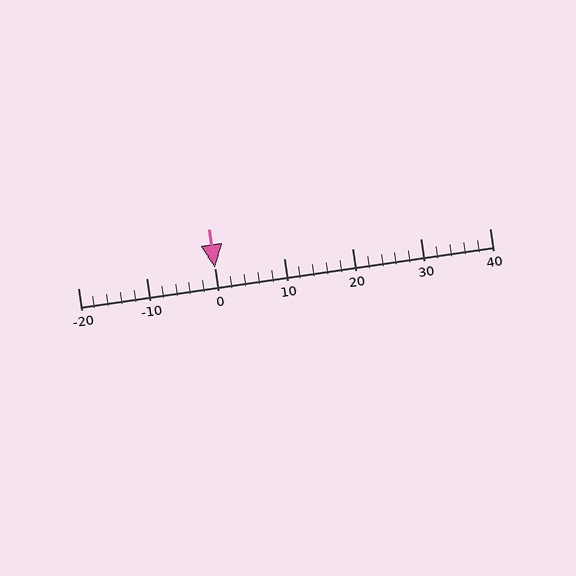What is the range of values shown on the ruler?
The ruler shows values from -20 to 40.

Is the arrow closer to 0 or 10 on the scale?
The arrow is closer to 0.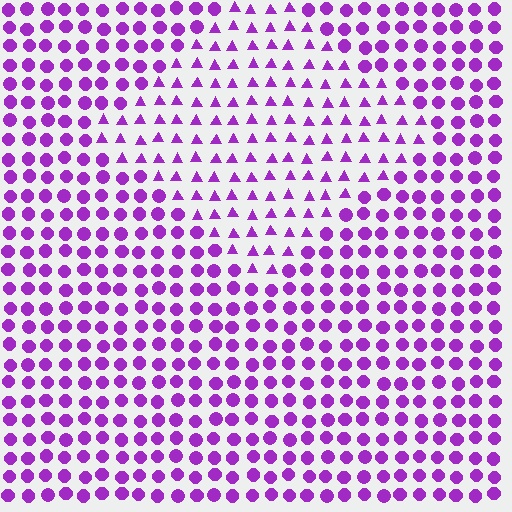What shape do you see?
I see a diamond.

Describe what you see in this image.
The image is filled with small purple elements arranged in a uniform grid. A diamond-shaped region contains triangles, while the surrounding area contains circles. The boundary is defined purely by the change in element shape.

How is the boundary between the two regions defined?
The boundary is defined by a change in element shape: triangles inside vs. circles outside. All elements share the same color and spacing.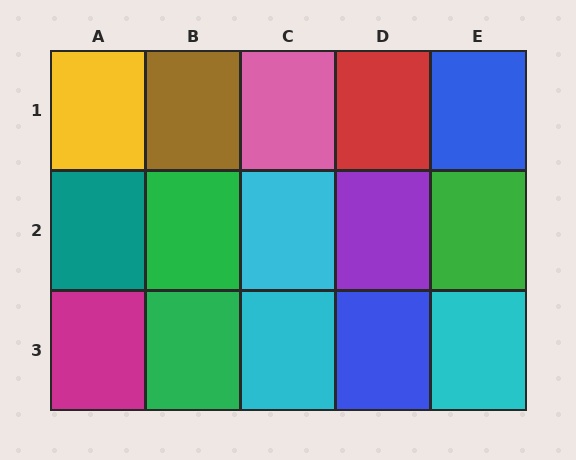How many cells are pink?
1 cell is pink.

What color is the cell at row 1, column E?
Blue.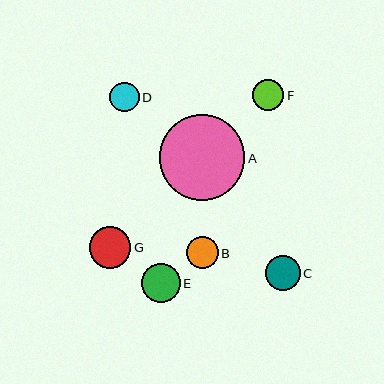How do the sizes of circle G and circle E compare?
Circle G and circle E are approximately the same size.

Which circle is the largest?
Circle A is the largest with a size of approximately 86 pixels.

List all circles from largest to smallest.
From largest to smallest: A, G, E, C, B, F, D.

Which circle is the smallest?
Circle D is the smallest with a size of approximately 30 pixels.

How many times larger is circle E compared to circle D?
Circle E is approximately 1.3 times the size of circle D.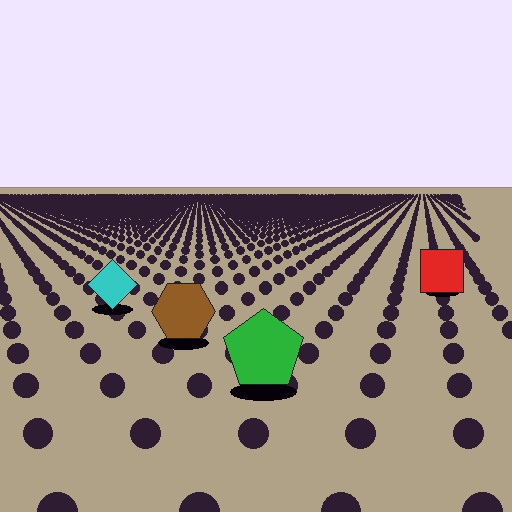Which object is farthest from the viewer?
The red square is farthest from the viewer. It appears smaller and the ground texture around it is denser.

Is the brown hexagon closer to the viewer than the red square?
Yes. The brown hexagon is closer — you can tell from the texture gradient: the ground texture is coarser near it.